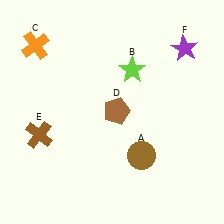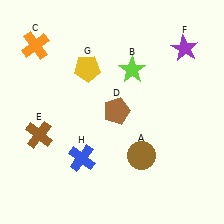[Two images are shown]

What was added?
A yellow pentagon (G), a blue cross (H) were added in Image 2.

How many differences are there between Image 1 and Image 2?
There are 2 differences between the two images.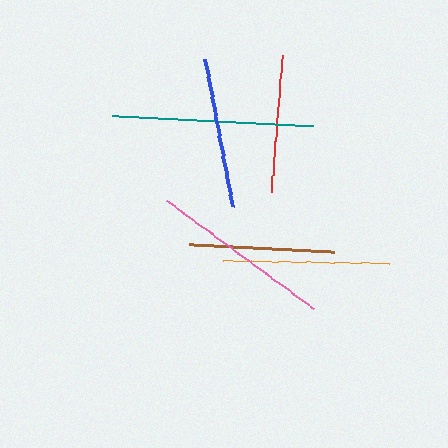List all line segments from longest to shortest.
From longest to shortest: teal, pink, orange, blue, brown, red.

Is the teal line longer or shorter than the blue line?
The teal line is longer than the blue line.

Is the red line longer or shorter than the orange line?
The orange line is longer than the red line.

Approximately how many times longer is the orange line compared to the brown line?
The orange line is approximately 1.1 times the length of the brown line.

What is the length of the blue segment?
The blue segment is approximately 150 pixels long.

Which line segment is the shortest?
The red line is the shortest at approximately 138 pixels.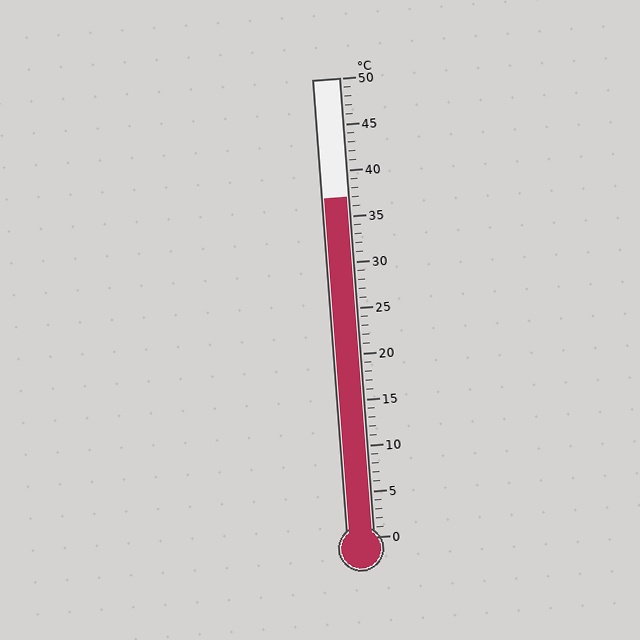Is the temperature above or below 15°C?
The temperature is above 15°C.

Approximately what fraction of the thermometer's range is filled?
The thermometer is filled to approximately 75% of its range.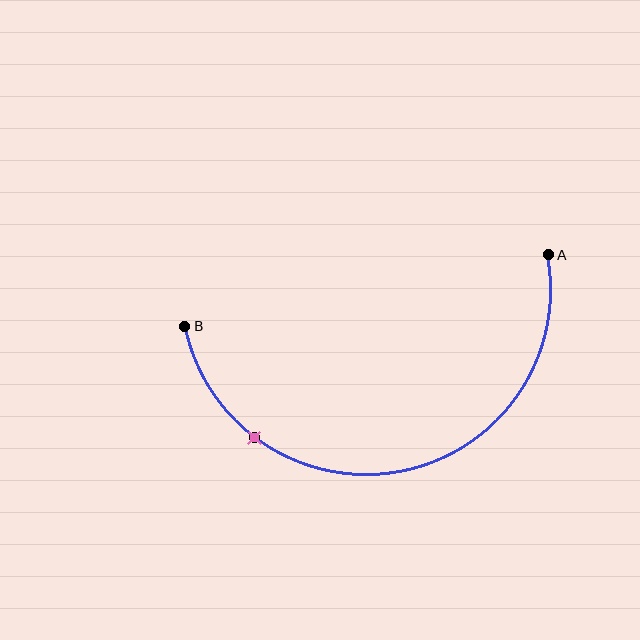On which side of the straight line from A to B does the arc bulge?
The arc bulges below the straight line connecting A and B.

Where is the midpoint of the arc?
The arc midpoint is the point on the curve farthest from the straight line joining A and B. It sits below that line.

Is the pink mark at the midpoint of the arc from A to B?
No. The pink mark lies on the arc but is closer to endpoint B. The arc midpoint would be at the point on the curve equidistant along the arc from both A and B.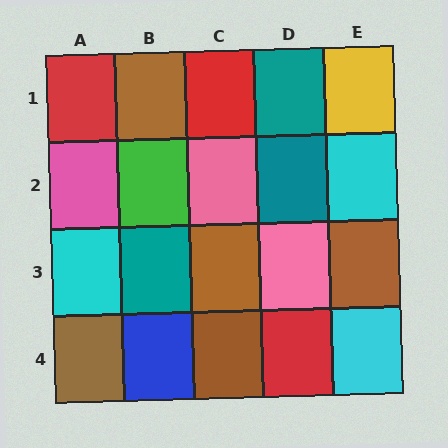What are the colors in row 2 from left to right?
Pink, green, pink, teal, cyan.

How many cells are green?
1 cell is green.